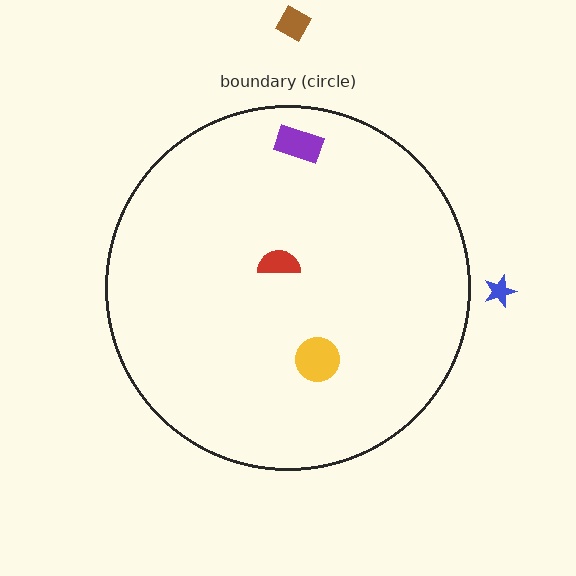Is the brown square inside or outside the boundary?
Outside.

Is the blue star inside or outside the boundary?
Outside.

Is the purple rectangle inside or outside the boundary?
Inside.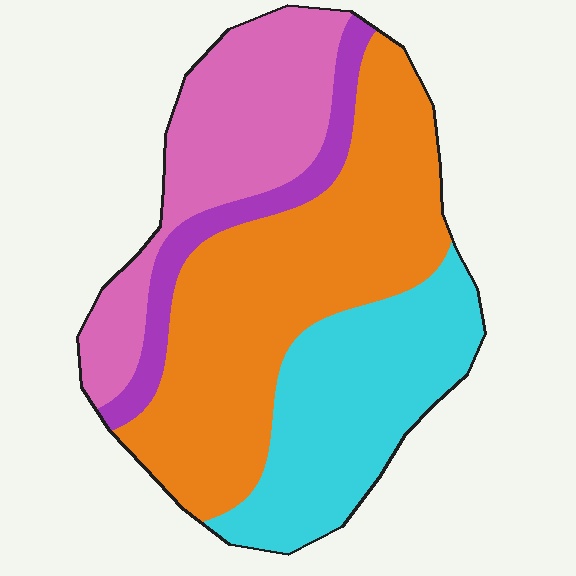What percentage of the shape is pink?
Pink takes up about one quarter (1/4) of the shape.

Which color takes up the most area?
Orange, at roughly 40%.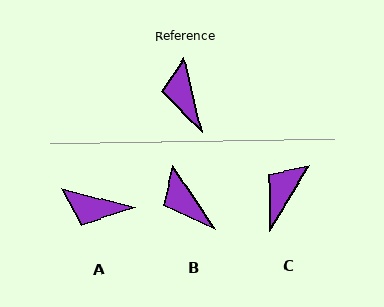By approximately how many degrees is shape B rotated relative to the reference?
Approximately 20 degrees counter-clockwise.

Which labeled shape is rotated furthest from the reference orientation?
A, about 62 degrees away.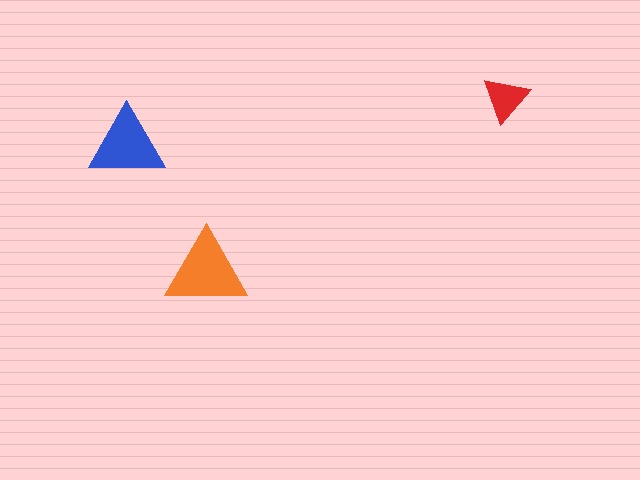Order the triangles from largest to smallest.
the orange one, the blue one, the red one.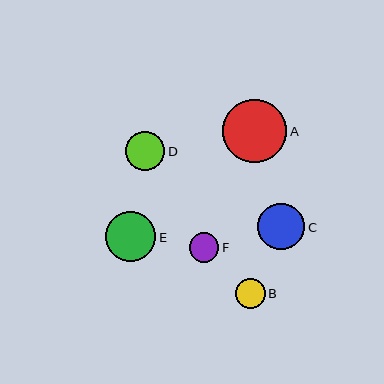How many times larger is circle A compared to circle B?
Circle A is approximately 2.1 times the size of circle B.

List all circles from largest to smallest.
From largest to smallest: A, E, C, D, B, F.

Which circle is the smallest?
Circle F is the smallest with a size of approximately 30 pixels.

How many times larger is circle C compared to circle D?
Circle C is approximately 1.2 times the size of circle D.